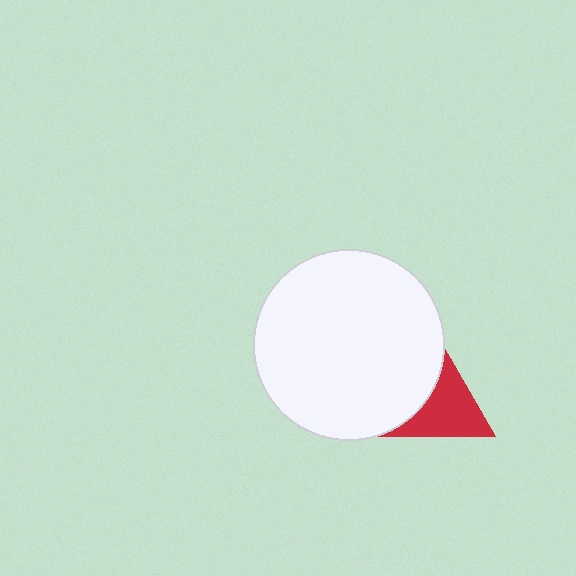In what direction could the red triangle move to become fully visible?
The red triangle could move right. That would shift it out from behind the white circle entirely.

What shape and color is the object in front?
The object in front is a white circle.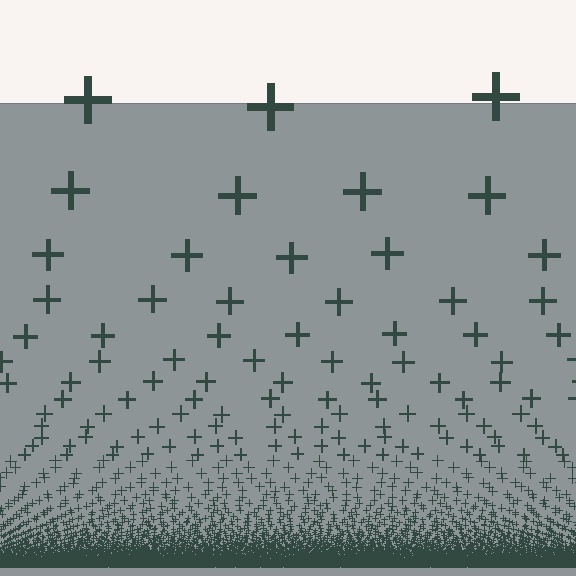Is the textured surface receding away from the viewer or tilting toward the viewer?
The surface appears to tilt toward the viewer. Texture elements get larger and sparser toward the top.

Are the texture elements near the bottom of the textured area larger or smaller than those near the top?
Smaller. The gradient is inverted — elements near the bottom are smaller and denser.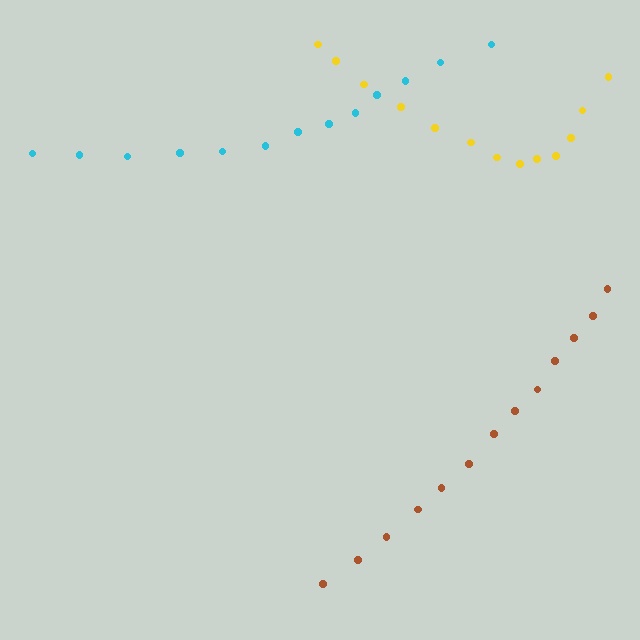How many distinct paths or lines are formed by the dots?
There are 3 distinct paths.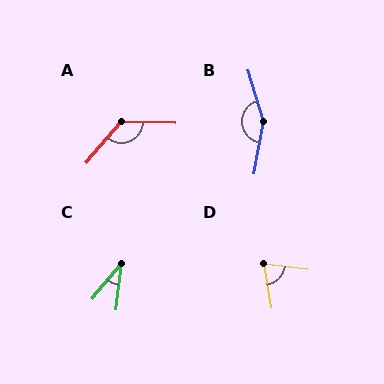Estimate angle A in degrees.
Approximately 129 degrees.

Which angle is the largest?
B, at approximately 154 degrees.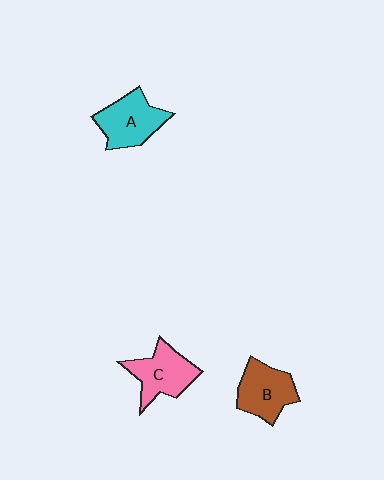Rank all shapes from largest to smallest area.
From largest to smallest: A (cyan), C (pink), B (brown).